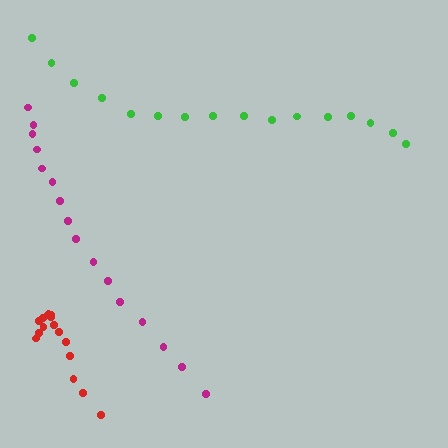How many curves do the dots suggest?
There are 3 distinct paths.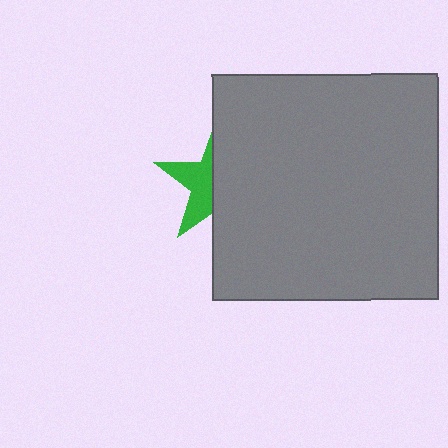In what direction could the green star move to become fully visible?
The green star could move left. That would shift it out from behind the gray square entirely.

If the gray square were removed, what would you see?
You would see the complete green star.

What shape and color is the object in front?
The object in front is a gray square.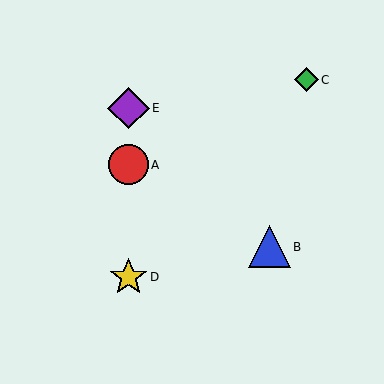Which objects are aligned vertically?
Objects A, D, E are aligned vertically.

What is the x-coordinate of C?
Object C is at x≈306.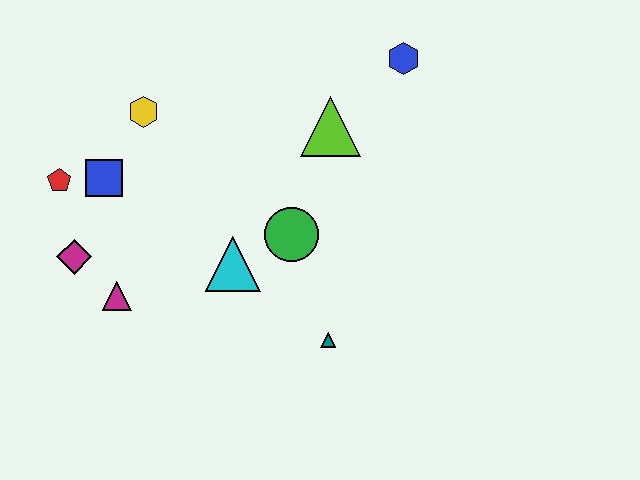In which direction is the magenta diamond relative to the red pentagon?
The magenta diamond is below the red pentagon.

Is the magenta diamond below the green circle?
Yes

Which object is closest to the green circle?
The cyan triangle is closest to the green circle.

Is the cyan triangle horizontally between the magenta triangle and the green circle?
Yes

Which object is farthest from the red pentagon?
The blue hexagon is farthest from the red pentagon.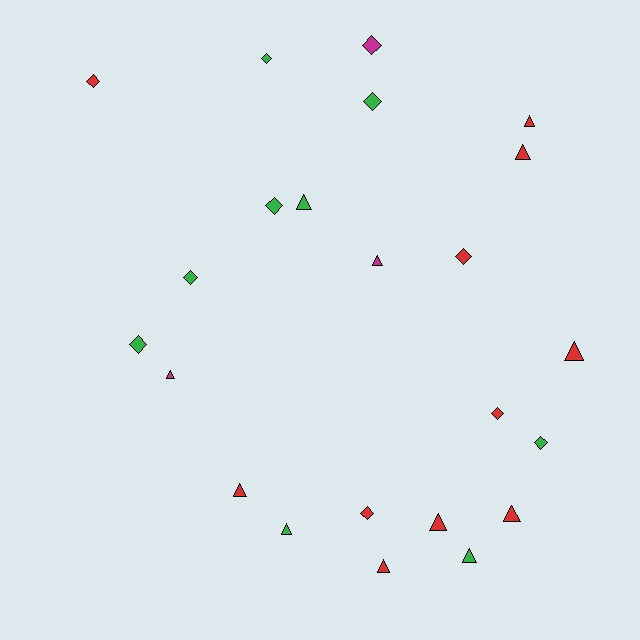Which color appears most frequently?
Red, with 11 objects.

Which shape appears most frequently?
Triangle, with 12 objects.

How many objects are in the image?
There are 23 objects.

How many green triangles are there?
There are 3 green triangles.